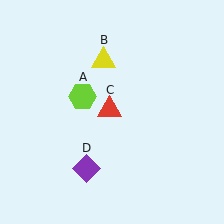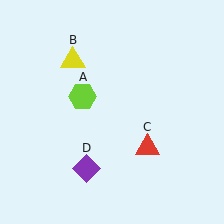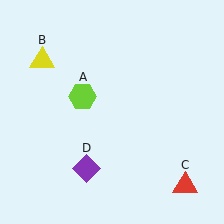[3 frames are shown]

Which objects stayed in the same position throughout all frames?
Lime hexagon (object A) and purple diamond (object D) remained stationary.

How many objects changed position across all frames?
2 objects changed position: yellow triangle (object B), red triangle (object C).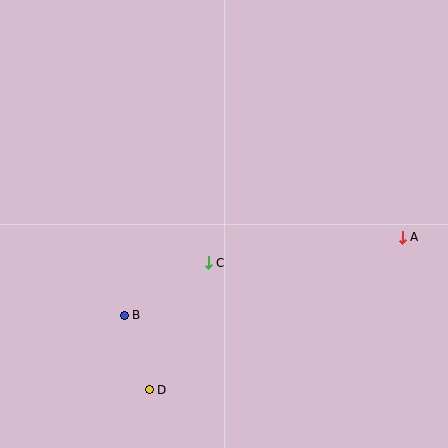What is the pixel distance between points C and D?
The distance between C and D is 140 pixels.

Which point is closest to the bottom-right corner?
Point A is closest to the bottom-right corner.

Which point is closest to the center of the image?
Point C at (208, 263) is closest to the center.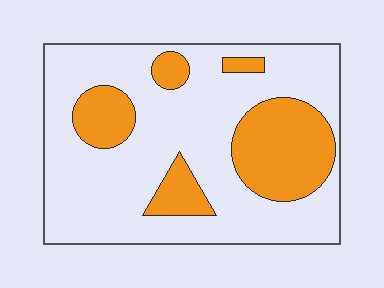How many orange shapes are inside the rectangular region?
5.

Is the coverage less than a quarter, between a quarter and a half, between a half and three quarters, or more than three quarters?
Between a quarter and a half.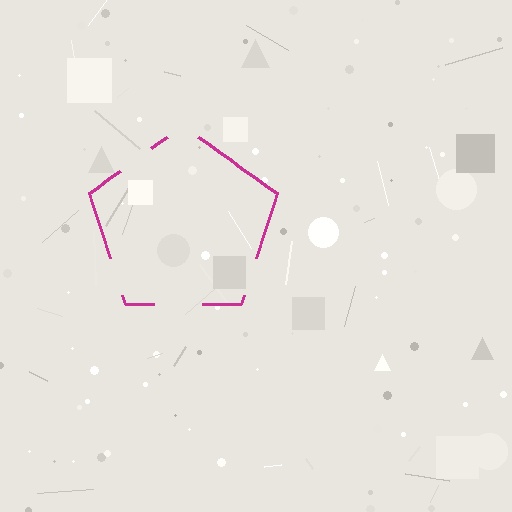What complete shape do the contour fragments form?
The contour fragments form a pentagon.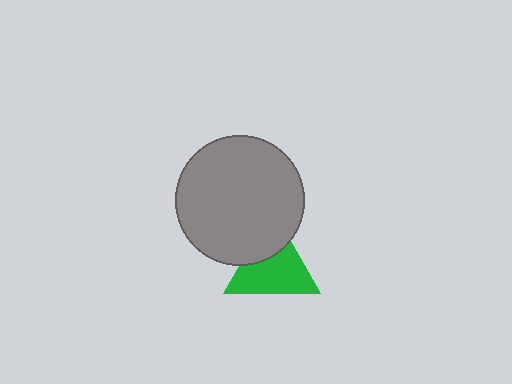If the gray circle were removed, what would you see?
You would see the complete green triangle.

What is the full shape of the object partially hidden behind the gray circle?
The partially hidden object is a green triangle.